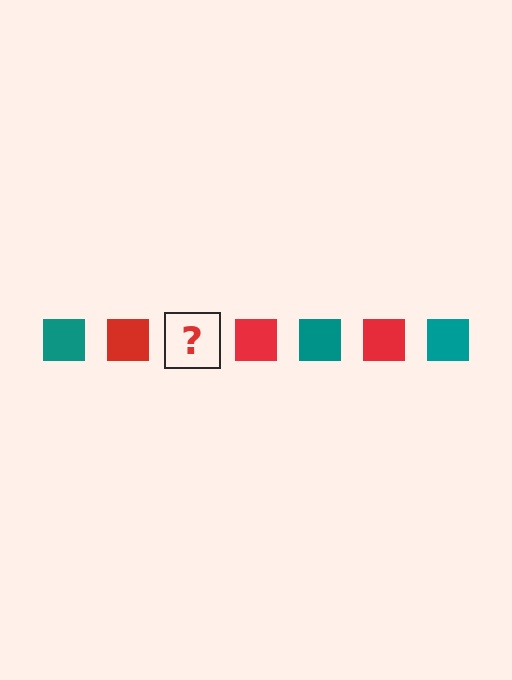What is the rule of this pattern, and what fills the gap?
The rule is that the pattern cycles through teal, red squares. The gap should be filled with a teal square.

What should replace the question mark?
The question mark should be replaced with a teal square.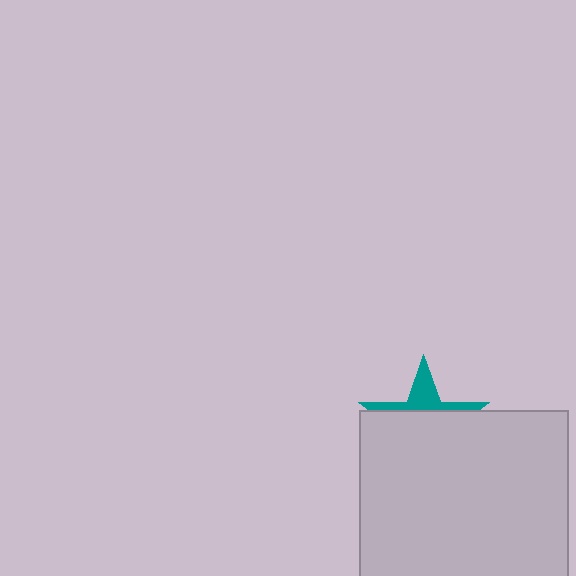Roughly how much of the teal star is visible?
A small part of it is visible (roughly 31%).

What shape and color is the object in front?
The object in front is a light gray rectangle.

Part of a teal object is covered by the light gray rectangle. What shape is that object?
It is a star.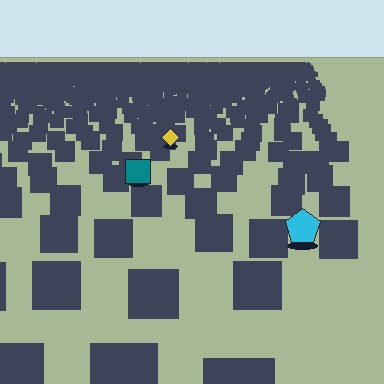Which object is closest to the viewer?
The cyan pentagon is closest. The texture marks near it are larger and more spread out.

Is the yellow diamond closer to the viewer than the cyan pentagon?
No. The cyan pentagon is closer — you can tell from the texture gradient: the ground texture is coarser near it.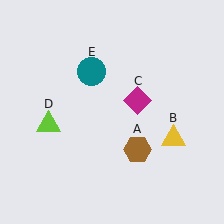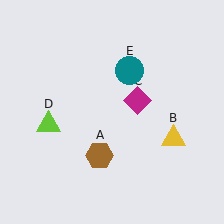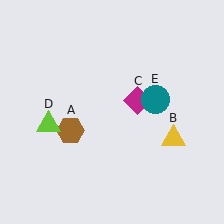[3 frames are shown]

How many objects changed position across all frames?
2 objects changed position: brown hexagon (object A), teal circle (object E).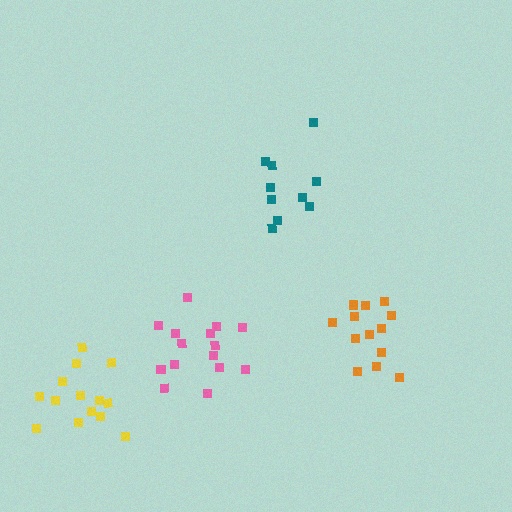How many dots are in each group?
Group 1: 13 dots, Group 2: 10 dots, Group 3: 15 dots, Group 4: 14 dots (52 total).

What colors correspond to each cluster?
The clusters are colored: orange, teal, pink, yellow.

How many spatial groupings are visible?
There are 4 spatial groupings.